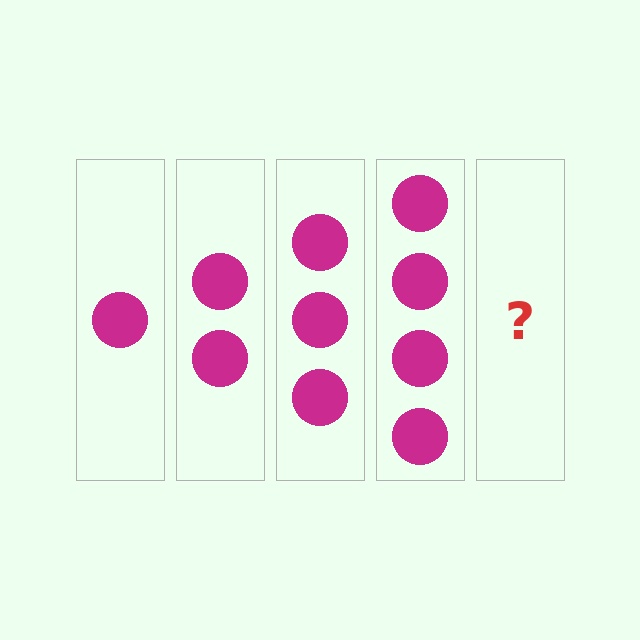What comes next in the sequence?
The next element should be 5 circles.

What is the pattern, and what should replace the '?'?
The pattern is that each step adds one more circle. The '?' should be 5 circles.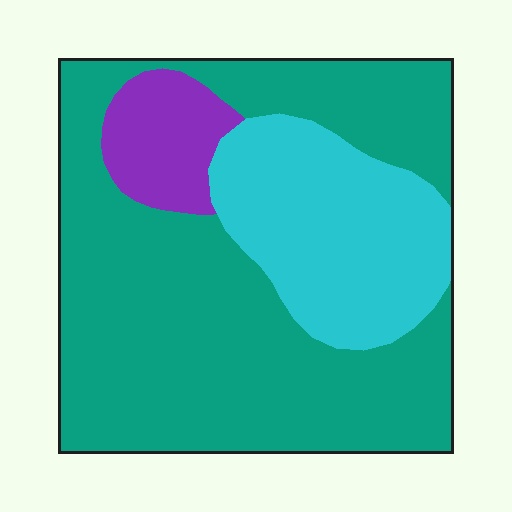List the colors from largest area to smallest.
From largest to smallest: teal, cyan, purple.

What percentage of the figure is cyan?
Cyan covers 25% of the figure.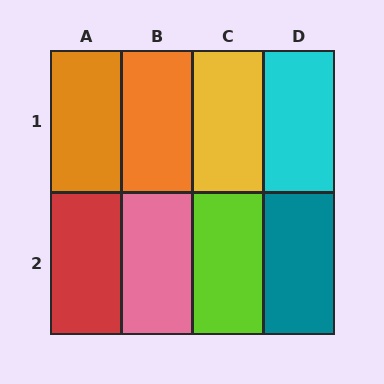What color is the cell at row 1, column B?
Orange.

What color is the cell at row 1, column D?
Cyan.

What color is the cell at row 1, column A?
Orange.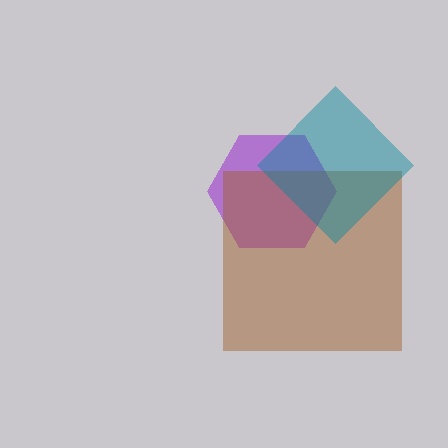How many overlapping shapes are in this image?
There are 3 overlapping shapes in the image.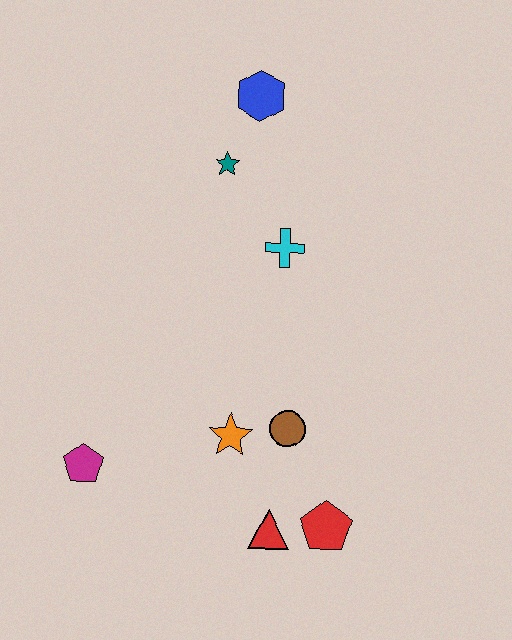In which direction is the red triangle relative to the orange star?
The red triangle is below the orange star.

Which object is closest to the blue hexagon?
The teal star is closest to the blue hexagon.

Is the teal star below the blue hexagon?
Yes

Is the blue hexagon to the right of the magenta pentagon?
Yes